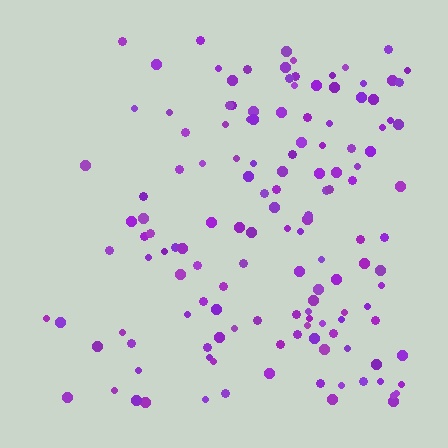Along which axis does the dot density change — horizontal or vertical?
Horizontal.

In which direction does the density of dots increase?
From left to right, with the right side densest.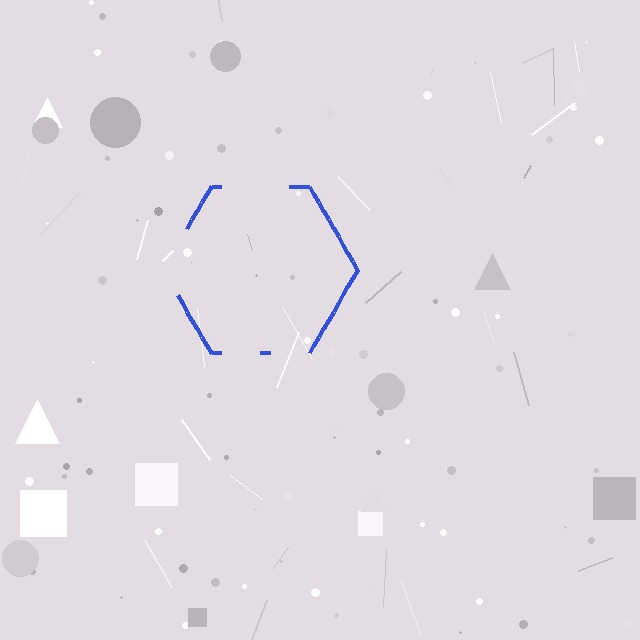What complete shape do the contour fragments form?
The contour fragments form a hexagon.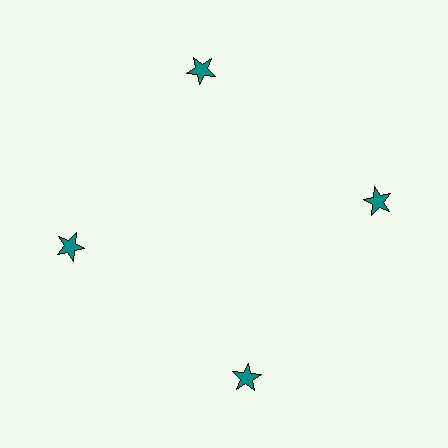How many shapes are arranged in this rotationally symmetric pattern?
There are 4 shapes, arranged in 4 groups of 1.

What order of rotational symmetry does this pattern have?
This pattern has 4-fold rotational symmetry.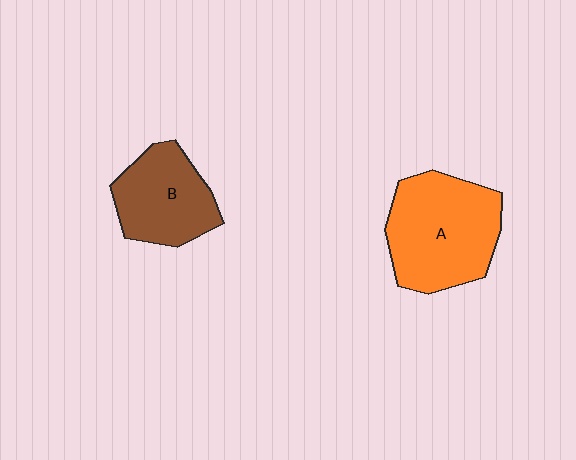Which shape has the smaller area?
Shape B (brown).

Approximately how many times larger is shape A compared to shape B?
Approximately 1.4 times.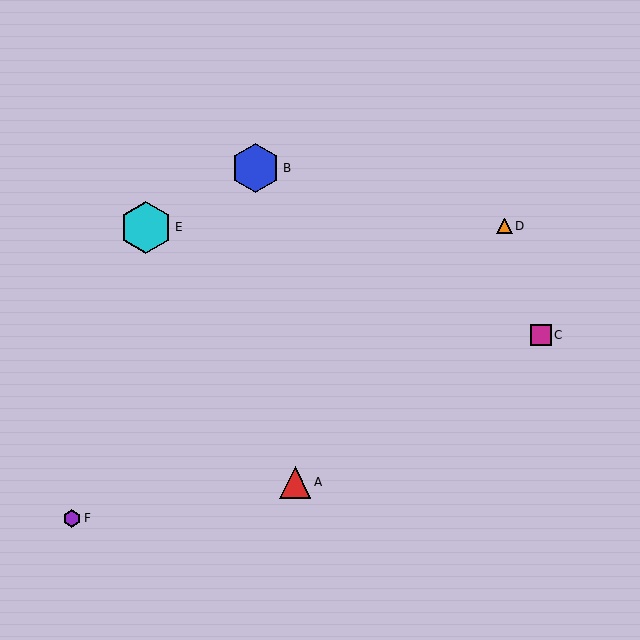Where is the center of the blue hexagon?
The center of the blue hexagon is at (256, 168).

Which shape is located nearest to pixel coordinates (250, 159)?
The blue hexagon (labeled B) at (256, 168) is nearest to that location.